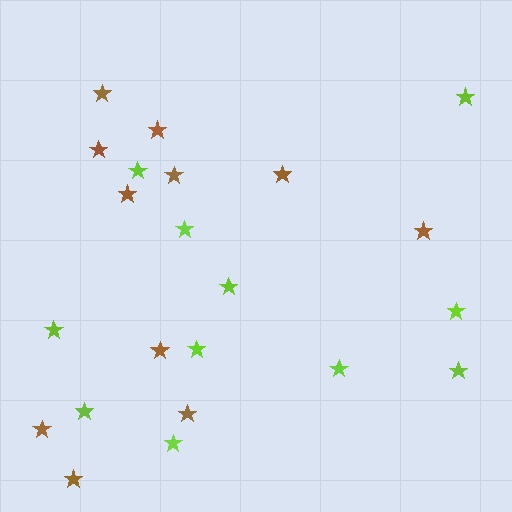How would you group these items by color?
There are 2 groups: one group of brown stars (11) and one group of lime stars (11).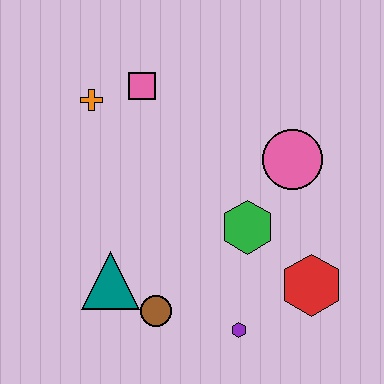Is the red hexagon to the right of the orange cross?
Yes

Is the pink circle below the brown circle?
No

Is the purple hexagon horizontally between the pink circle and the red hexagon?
No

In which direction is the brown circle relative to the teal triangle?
The brown circle is to the right of the teal triangle.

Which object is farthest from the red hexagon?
The orange cross is farthest from the red hexagon.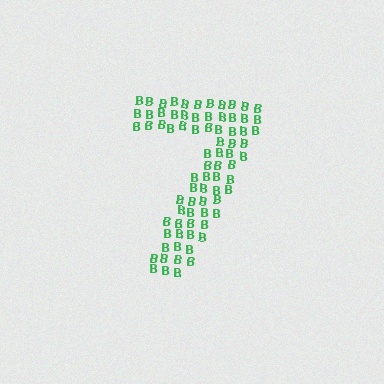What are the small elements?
The small elements are letter B's.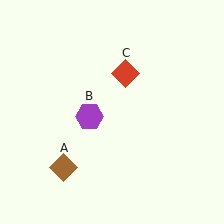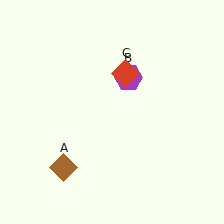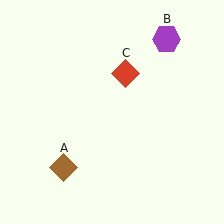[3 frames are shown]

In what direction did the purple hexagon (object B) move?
The purple hexagon (object B) moved up and to the right.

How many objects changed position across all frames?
1 object changed position: purple hexagon (object B).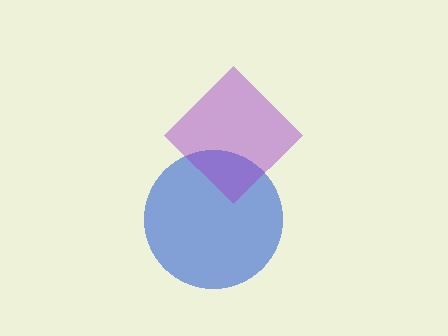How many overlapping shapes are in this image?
There are 2 overlapping shapes in the image.